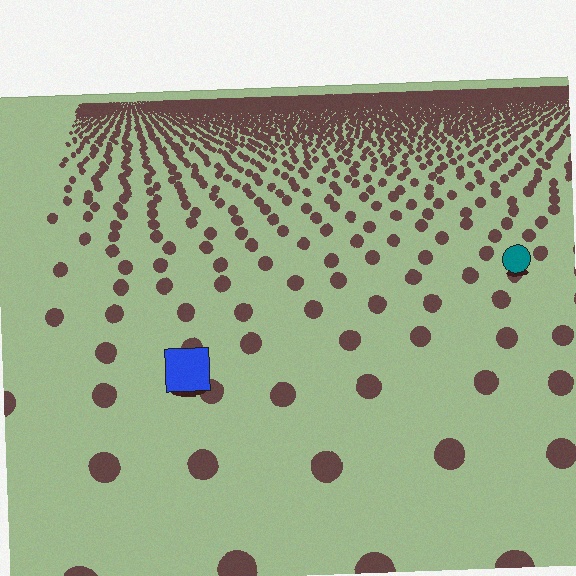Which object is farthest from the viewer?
The teal circle is farthest from the viewer. It appears smaller and the ground texture around it is denser.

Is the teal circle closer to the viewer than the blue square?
No. The blue square is closer — you can tell from the texture gradient: the ground texture is coarser near it.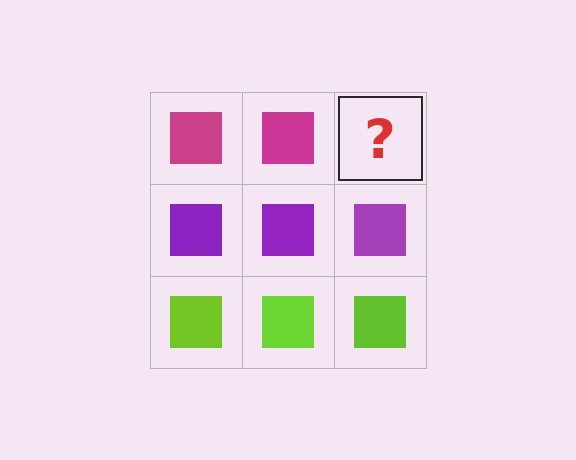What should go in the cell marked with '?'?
The missing cell should contain a magenta square.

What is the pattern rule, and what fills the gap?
The rule is that each row has a consistent color. The gap should be filled with a magenta square.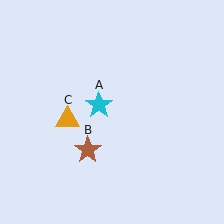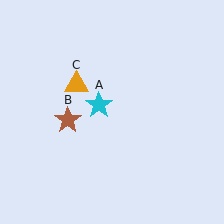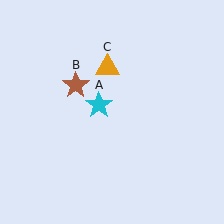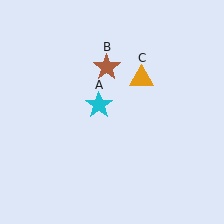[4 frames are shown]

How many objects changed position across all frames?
2 objects changed position: brown star (object B), orange triangle (object C).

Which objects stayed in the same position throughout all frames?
Cyan star (object A) remained stationary.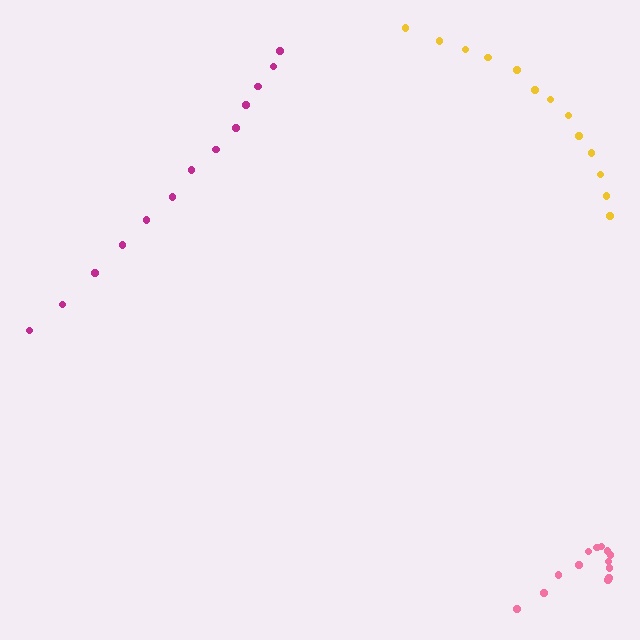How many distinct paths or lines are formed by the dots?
There are 3 distinct paths.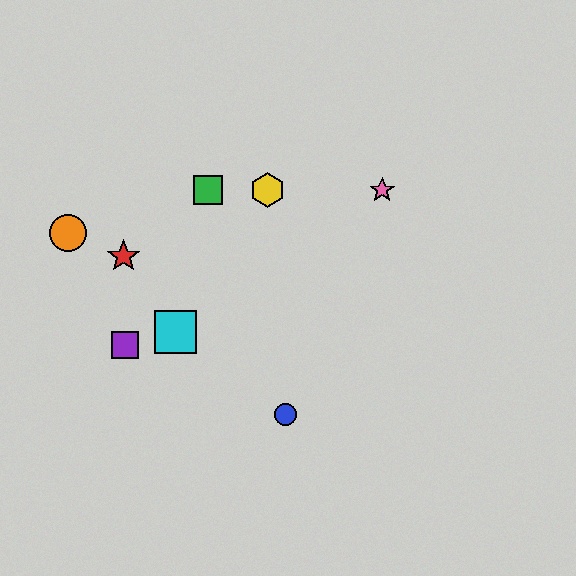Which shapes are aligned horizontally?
The green square, the yellow hexagon, the pink star are aligned horizontally.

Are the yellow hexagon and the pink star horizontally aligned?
Yes, both are at y≈190.